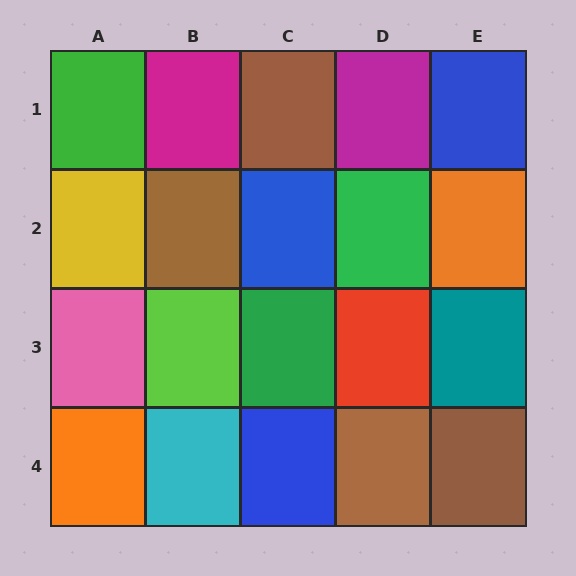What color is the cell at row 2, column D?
Green.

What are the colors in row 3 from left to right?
Pink, lime, green, red, teal.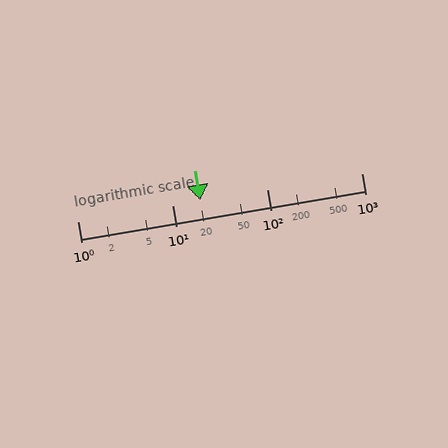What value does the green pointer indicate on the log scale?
The pointer indicates approximately 20.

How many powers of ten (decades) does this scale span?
The scale spans 3 decades, from 1 to 1000.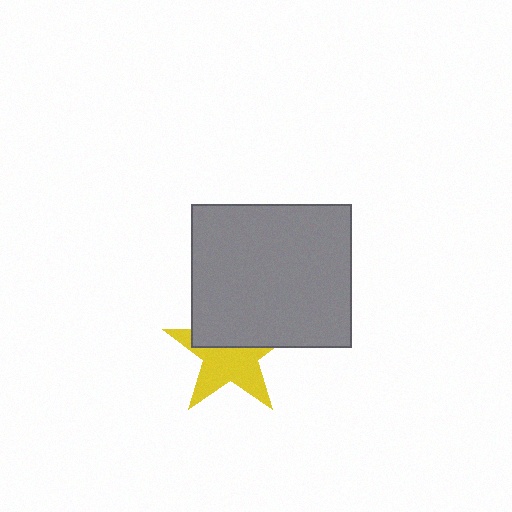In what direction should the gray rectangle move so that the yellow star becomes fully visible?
The gray rectangle should move up. That is the shortest direction to clear the overlap and leave the yellow star fully visible.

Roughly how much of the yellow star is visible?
About half of it is visible (roughly 57%).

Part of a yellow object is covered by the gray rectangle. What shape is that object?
It is a star.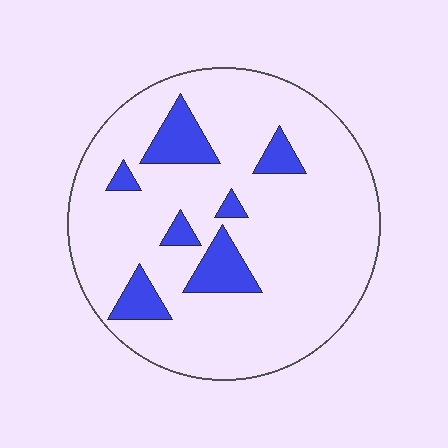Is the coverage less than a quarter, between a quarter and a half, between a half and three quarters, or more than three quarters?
Less than a quarter.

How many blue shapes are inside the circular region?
7.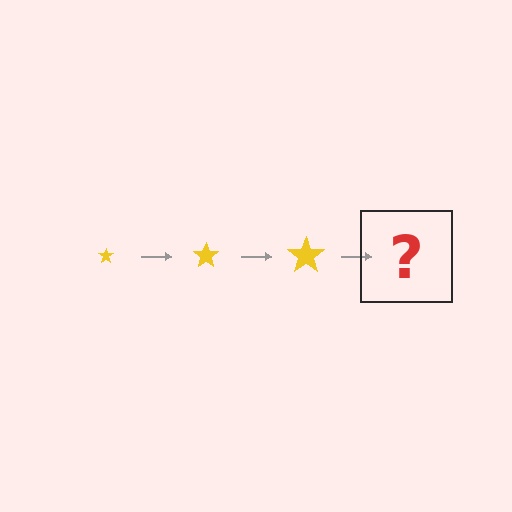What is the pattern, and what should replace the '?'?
The pattern is that the star gets progressively larger each step. The '?' should be a yellow star, larger than the previous one.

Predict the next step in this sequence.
The next step is a yellow star, larger than the previous one.